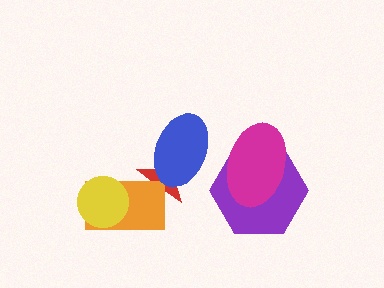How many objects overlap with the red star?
2 objects overlap with the red star.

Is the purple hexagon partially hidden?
Yes, it is partially covered by another shape.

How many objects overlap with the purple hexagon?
1 object overlaps with the purple hexagon.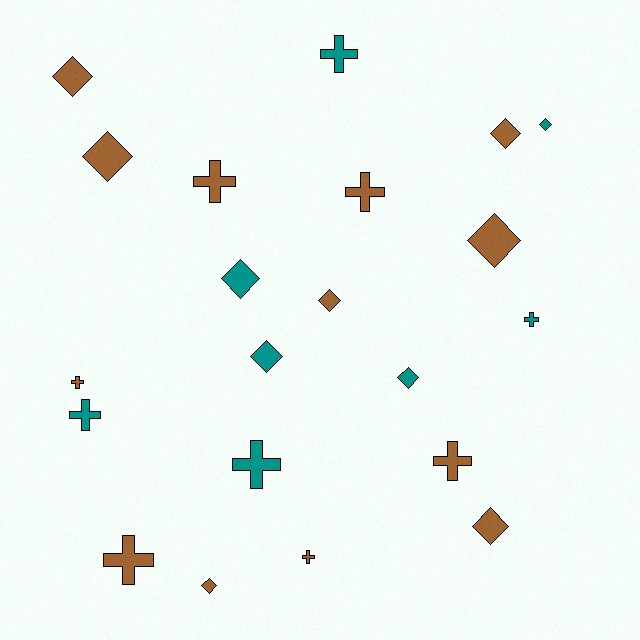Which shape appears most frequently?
Diamond, with 11 objects.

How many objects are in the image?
There are 21 objects.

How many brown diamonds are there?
There are 7 brown diamonds.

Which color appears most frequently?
Brown, with 13 objects.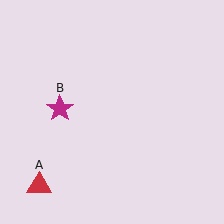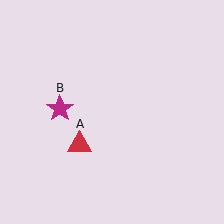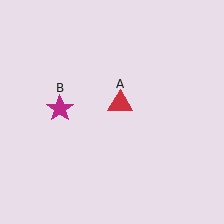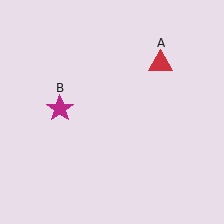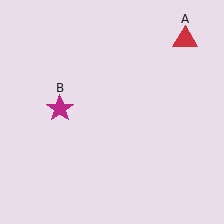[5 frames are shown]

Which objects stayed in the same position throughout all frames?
Magenta star (object B) remained stationary.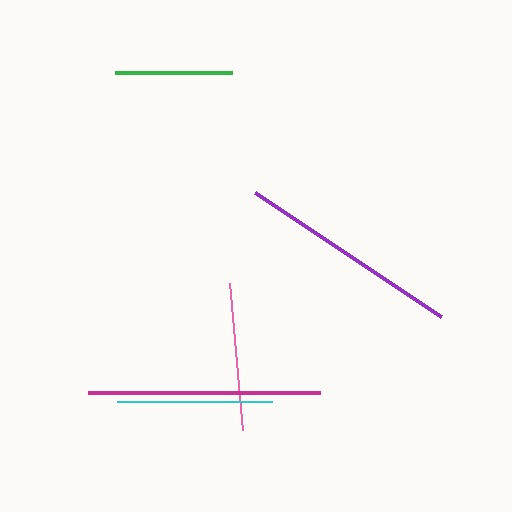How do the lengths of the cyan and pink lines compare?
The cyan and pink lines are approximately the same length.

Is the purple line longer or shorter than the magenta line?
The magenta line is longer than the purple line.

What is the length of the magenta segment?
The magenta segment is approximately 232 pixels long.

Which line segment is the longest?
The magenta line is the longest at approximately 232 pixels.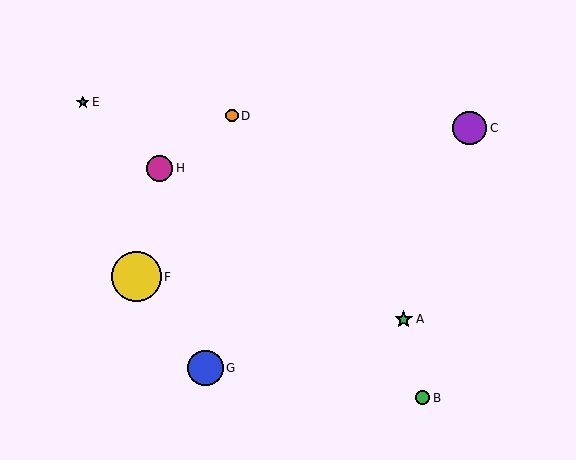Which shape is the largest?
The yellow circle (labeled F) is the largest.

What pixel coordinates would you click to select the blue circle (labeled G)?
Click at (205, 368) to select the blue circle G.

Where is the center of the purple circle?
The center of the purple circle is at (470, 128).